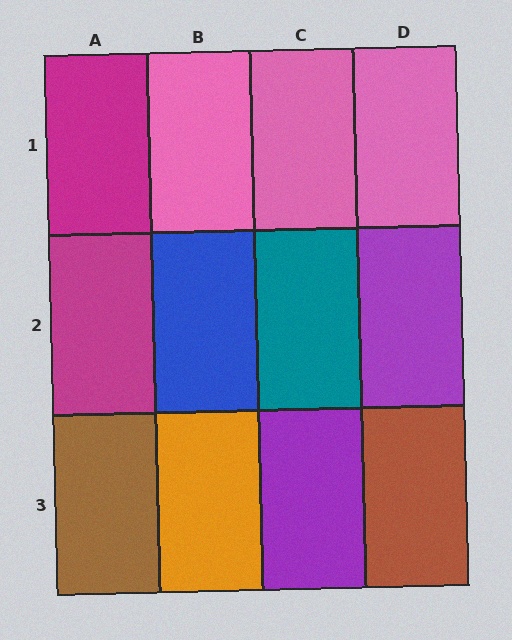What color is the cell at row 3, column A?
Brown.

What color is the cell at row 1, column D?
Pink.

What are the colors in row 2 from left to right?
Magenta, blue, teal, purple.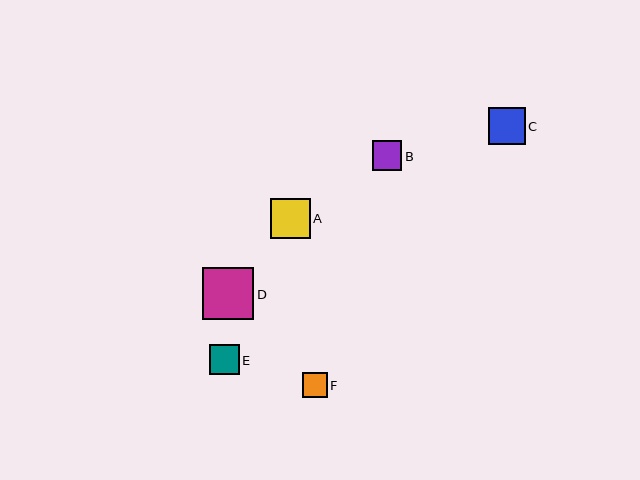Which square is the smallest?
Square F is the smallest with a size of approximately 25 pixels.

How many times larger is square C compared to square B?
Square C is approximately 1.2 times the size of square B.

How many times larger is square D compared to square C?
Square D is approximately 1.4 times the size of square C.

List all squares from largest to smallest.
From largest to smallest: D, A, C, E, B, F.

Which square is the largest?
Square D is the largest with a size of approximately 51 pixels.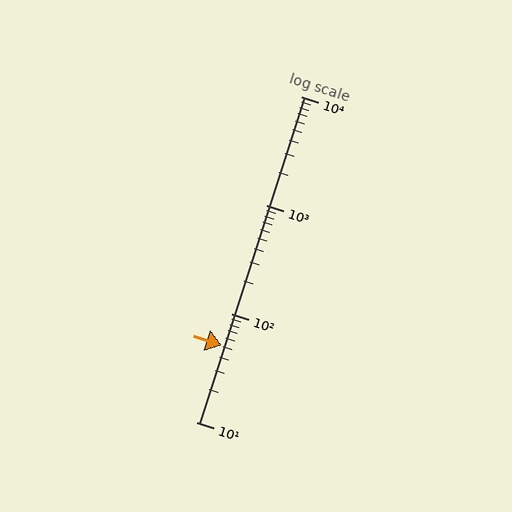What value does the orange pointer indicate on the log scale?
The pointer indicates approximately 51.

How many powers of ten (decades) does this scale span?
The scale spans 3 decades, from 10 to 10000.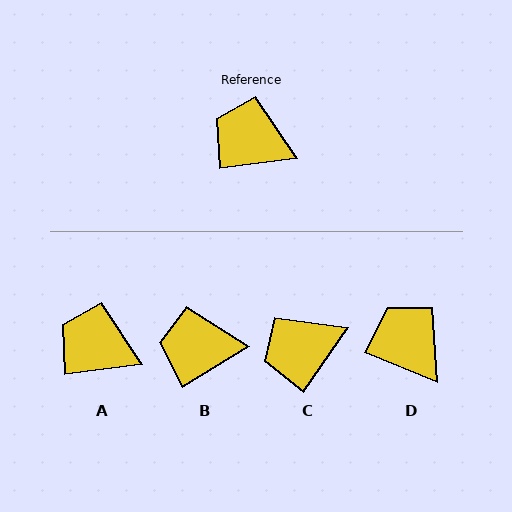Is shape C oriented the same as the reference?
No, it is off by about 49 degrees.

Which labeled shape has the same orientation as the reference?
A.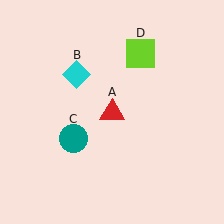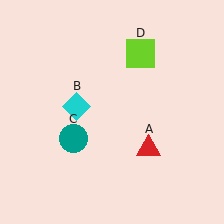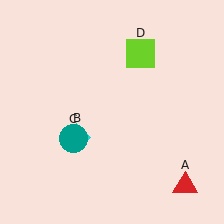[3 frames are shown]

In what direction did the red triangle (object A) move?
The red triangle (object A) moved down and to the right.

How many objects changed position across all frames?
2 objects changed position: red triangle (object A), cyan diamond (object B).